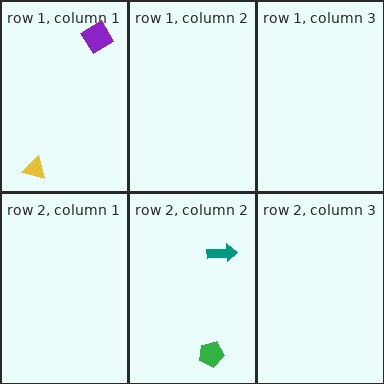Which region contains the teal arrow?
The row 2, column 2 region.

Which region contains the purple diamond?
The row 1, column 1 region.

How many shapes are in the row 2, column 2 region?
2.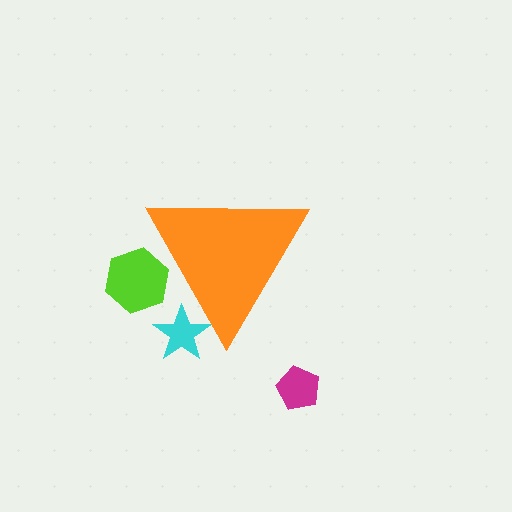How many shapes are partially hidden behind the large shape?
2 shapes are partially hidden.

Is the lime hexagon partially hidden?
Yes, the lime hexagon is partially hidden behind the orange triangle.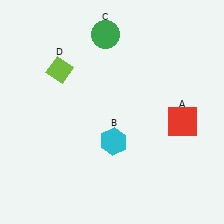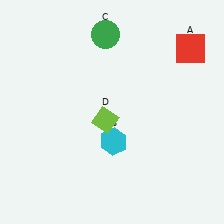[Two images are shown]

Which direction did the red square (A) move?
The red square (A) moved up.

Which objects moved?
The objects that moved are: the red square (A), the lime diamond (D).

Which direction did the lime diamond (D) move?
The lime diamond (D) moved down.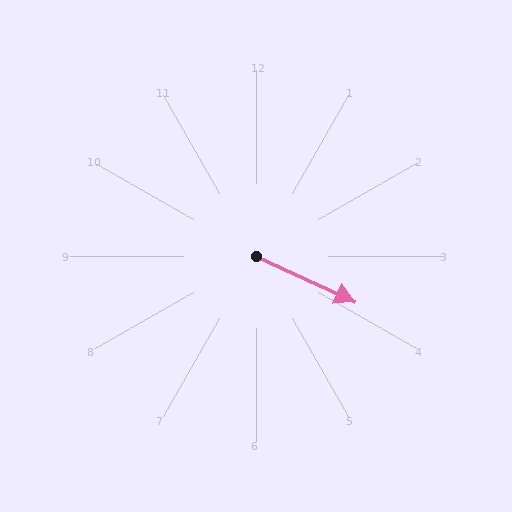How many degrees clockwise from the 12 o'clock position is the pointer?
Approximately 115 degrees.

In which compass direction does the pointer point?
Southeast.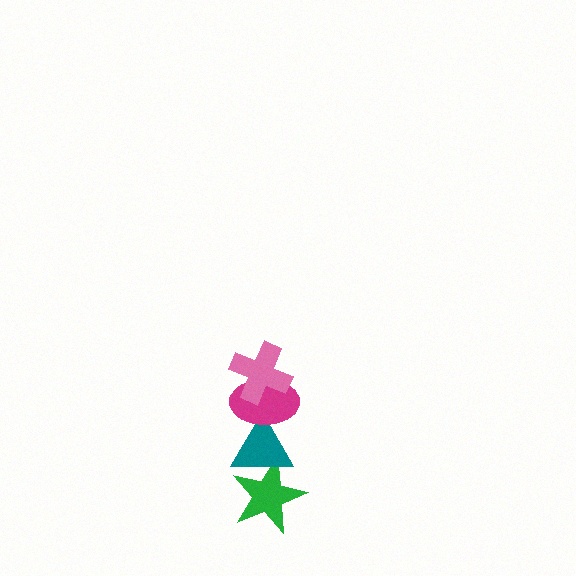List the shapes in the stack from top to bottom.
From top to bottom: the pink cross, the magenta ellipse, the teal triangle, the green star.